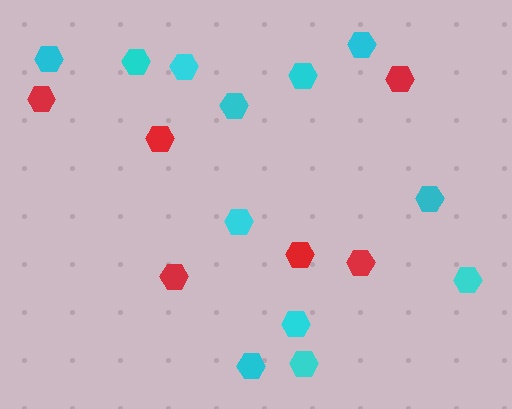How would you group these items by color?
There are 2 groups: one group of red hexagons (6) and one group of cyan hexagons (12).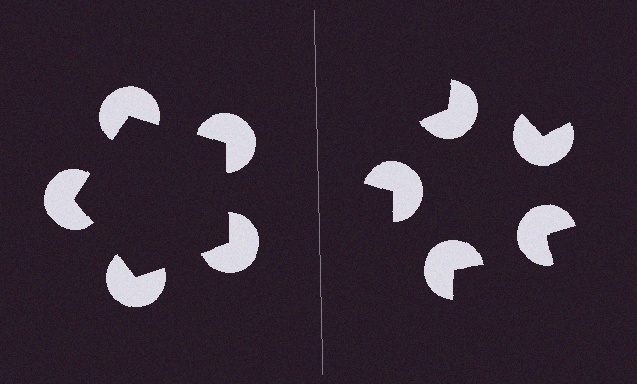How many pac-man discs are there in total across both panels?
10 — 5 on each side.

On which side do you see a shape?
An illusory pentagon appears on the left side. On the right side the wedge cuts are rotated, so no coherent shape forms.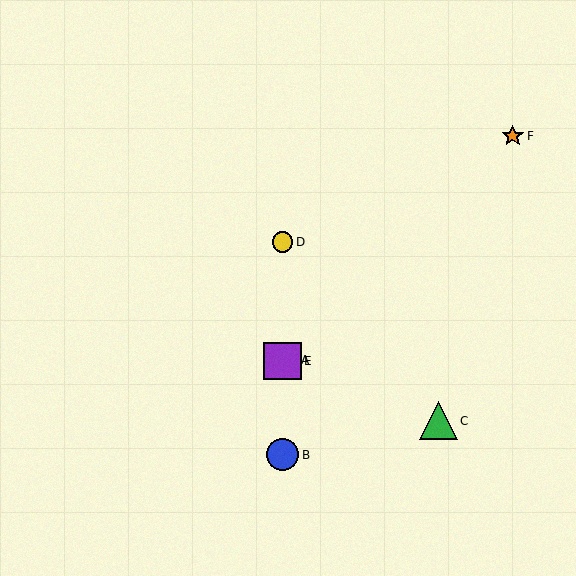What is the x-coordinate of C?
Object C is at x≈438.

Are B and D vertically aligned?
Yes, both are at x≈283.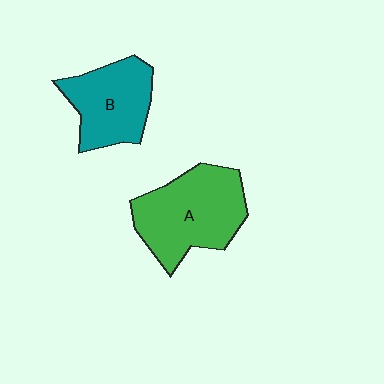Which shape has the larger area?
Shape A (green).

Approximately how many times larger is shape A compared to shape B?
Approximately 1.3 times.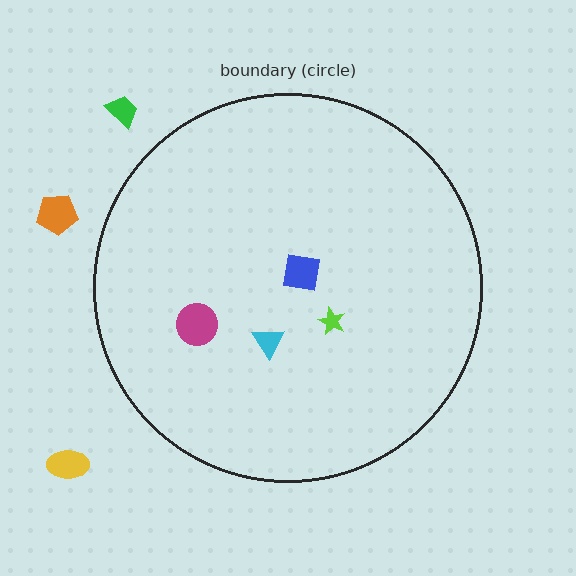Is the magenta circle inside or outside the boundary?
Inside.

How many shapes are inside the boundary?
4 inside, 3 outside.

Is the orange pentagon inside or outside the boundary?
Outside.